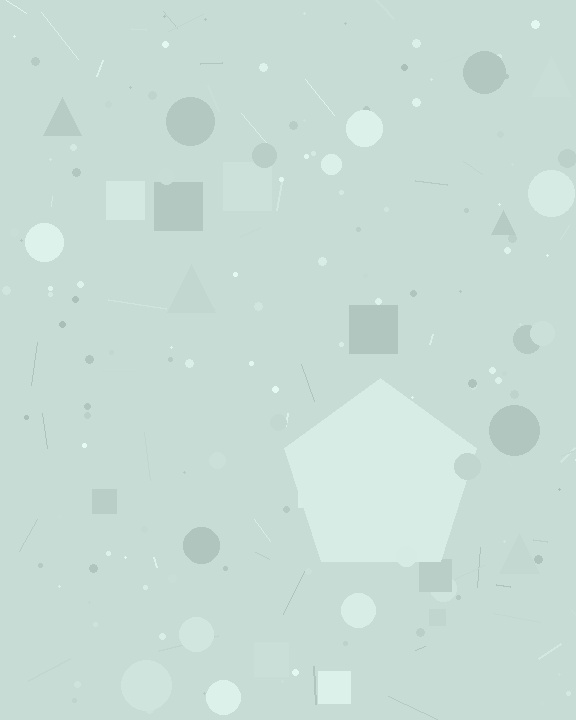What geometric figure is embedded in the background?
A pentagon is embedded in the background.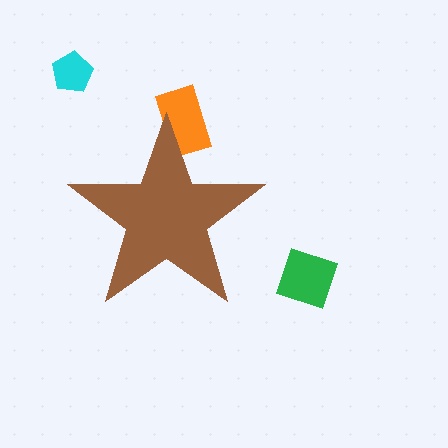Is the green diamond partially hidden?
No, the green diamond is fully visible.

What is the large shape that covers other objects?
A brown star.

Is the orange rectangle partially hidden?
Yes, the orange rectangle is partially hidden behind the brown star.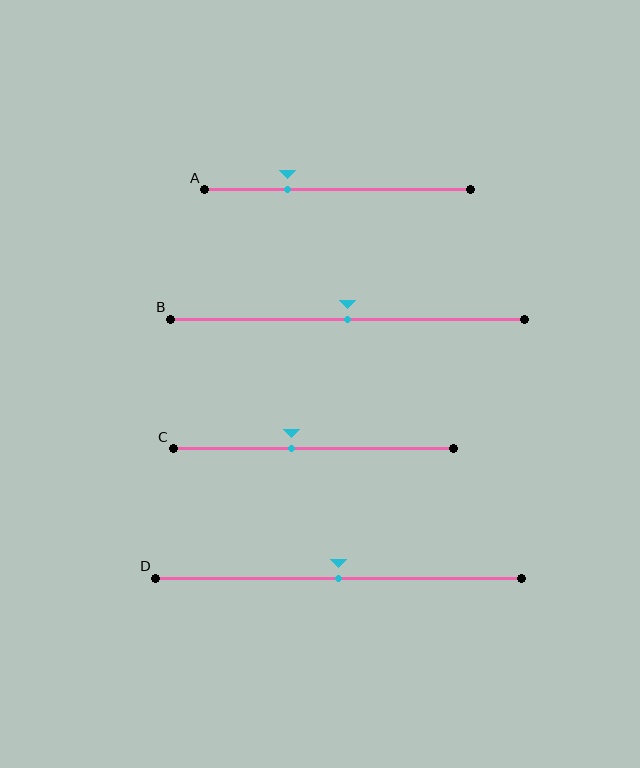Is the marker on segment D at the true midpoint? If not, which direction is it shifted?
Yes, the marker on segment D is at the true midpoint.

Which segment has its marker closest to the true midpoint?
Segment B has its marker closest to the true midpoint.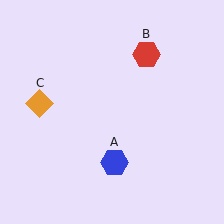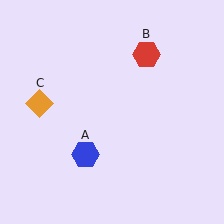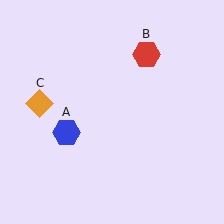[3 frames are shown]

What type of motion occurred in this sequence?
The blue hexagon (object A) rotated clockwise around the center of the scene.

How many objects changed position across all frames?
1 object changed position: blue hexagon (object A).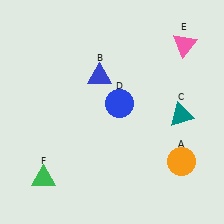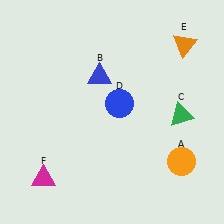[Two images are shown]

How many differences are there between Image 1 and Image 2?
There are 3 differences between the two images.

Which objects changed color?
C changed from teal to green. E changed from pink to orange. F changed from green to magenta.